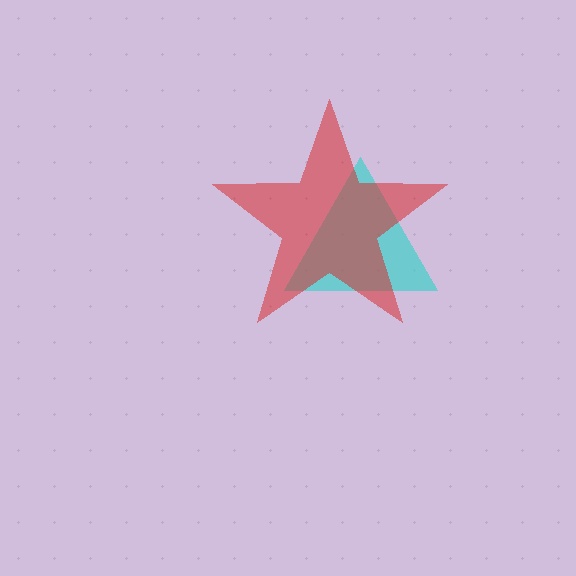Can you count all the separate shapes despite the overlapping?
Yes, there are 2 separate shapes.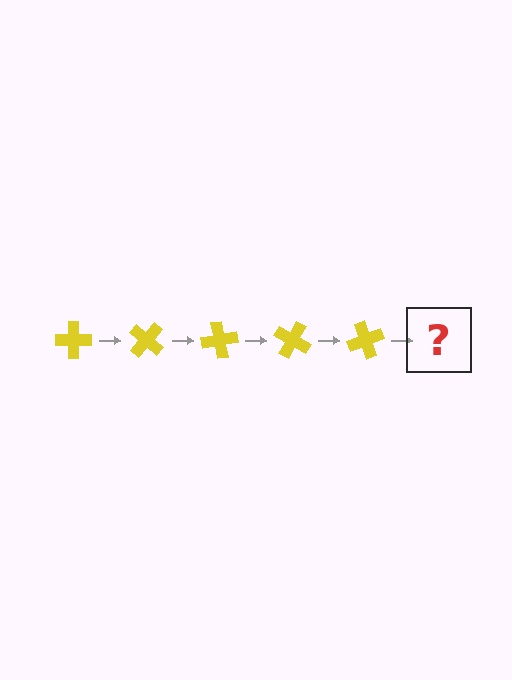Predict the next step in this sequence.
The next step is a yellow cross rotated 200 degrees.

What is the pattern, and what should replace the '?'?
The pattern is that the cross rotates 40 degrees each step. The '?' should be a yellow cross rotated 200 degrees.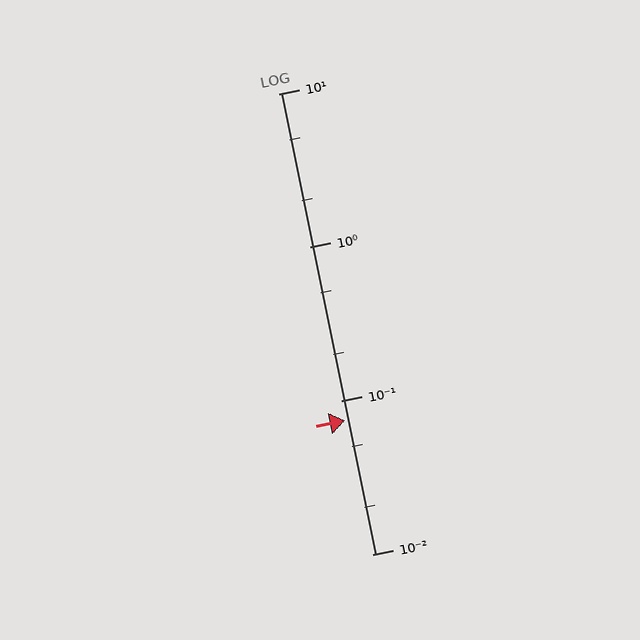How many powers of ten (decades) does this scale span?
The scale spans 3 decades, from 0.01 to 10.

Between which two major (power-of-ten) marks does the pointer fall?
The pointer is between 0.01 and 0.1.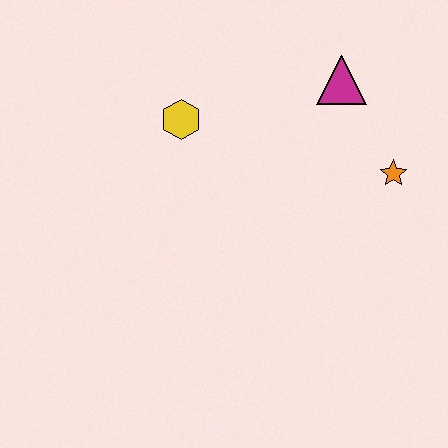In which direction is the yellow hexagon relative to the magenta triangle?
The yellow hexagon is to the left of the magenta triangle.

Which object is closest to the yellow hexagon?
The magenta triangle is closest to the yellow hexagon.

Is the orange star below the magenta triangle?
Yes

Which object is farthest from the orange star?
The yellow hexagon is farthest from the orange star.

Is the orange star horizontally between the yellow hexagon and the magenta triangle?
No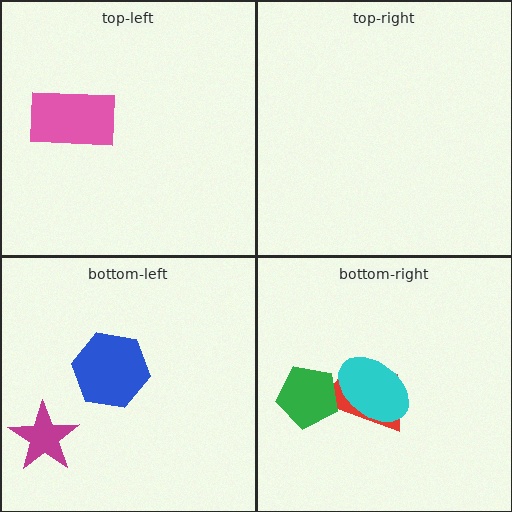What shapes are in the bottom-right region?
The red trapezoid, the cyan ellipse, the green pentagon.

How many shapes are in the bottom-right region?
3.